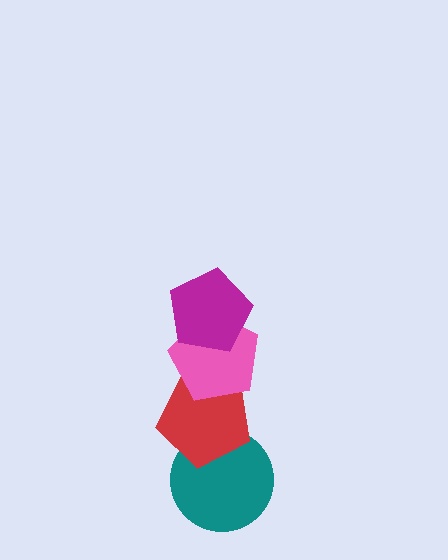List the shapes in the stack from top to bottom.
From top to bottom: the magenta pentagon, the pink pentagon, the red pentagon, the teal circle.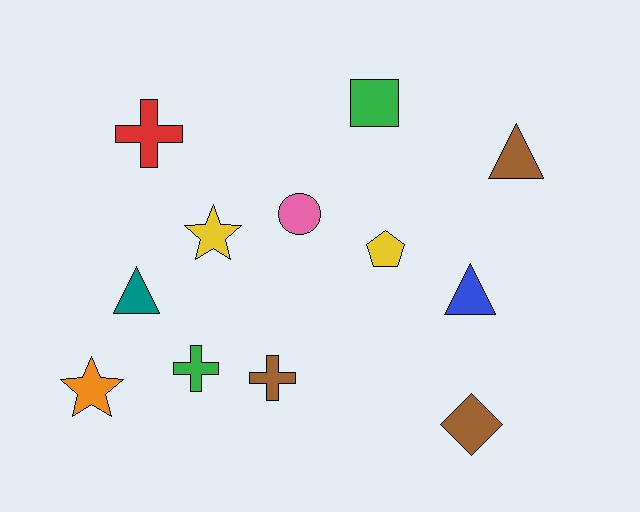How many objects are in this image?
There are 12 objects.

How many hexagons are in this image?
There are no hexagons.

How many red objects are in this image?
There is 1 red object.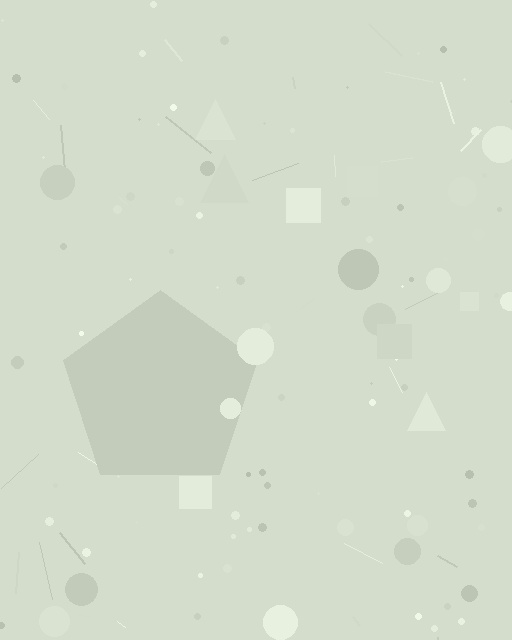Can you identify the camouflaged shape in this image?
The camouflaged shape is a pentagon.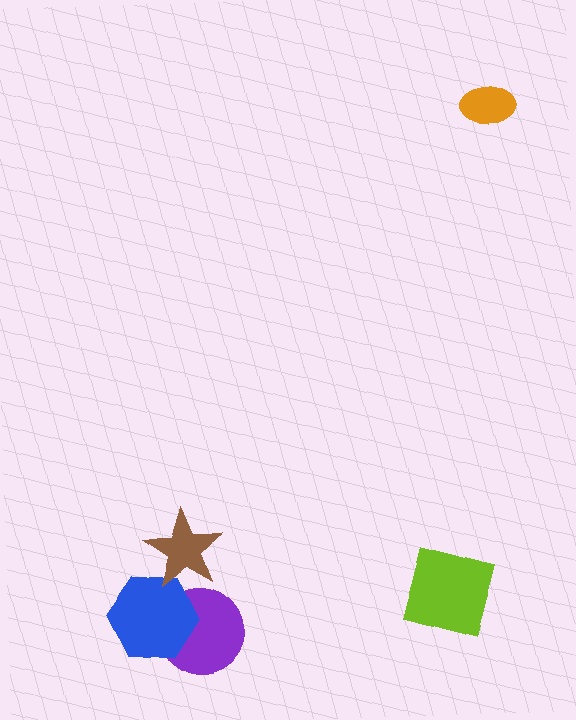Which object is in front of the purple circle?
The blue hexagon is in front of the purple circle.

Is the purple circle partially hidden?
Yes, it is partially covered by another shape.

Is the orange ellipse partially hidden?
No, no other shape covers it.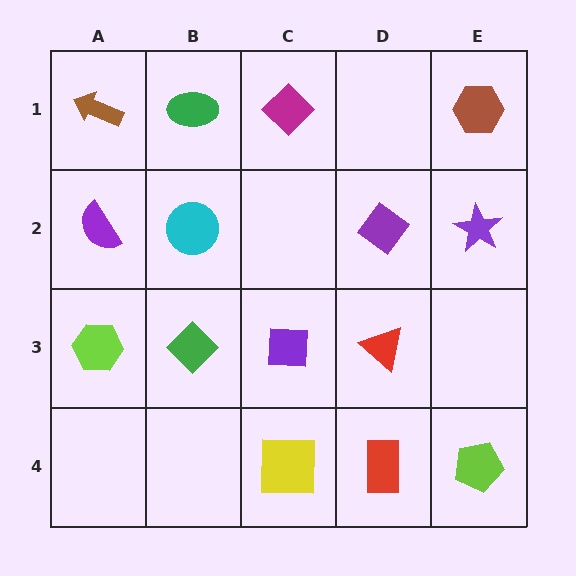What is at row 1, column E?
A brown hexagon.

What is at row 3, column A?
A lime hexagon.